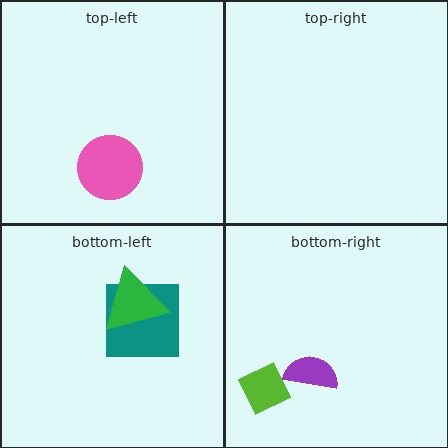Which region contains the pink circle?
The top-left region.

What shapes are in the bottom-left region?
The teal square, the green triangle.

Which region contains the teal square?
The bottom-left region.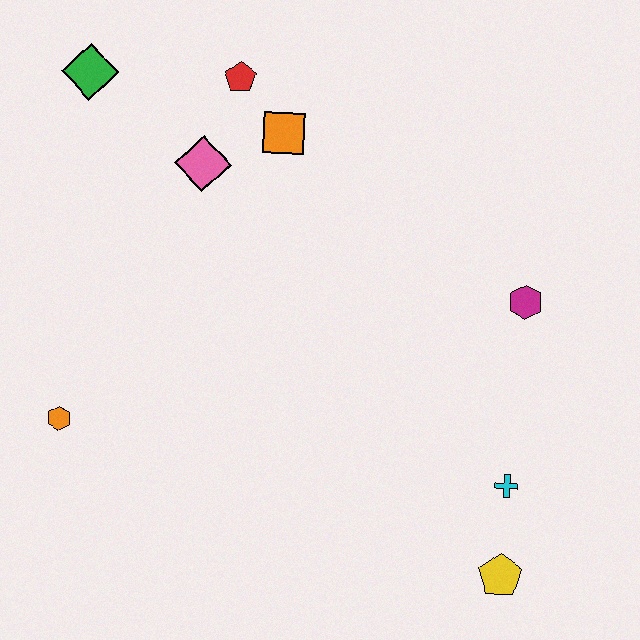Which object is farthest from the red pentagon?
The yellow pentagon is farthest from the red pentagon.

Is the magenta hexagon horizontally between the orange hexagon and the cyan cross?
No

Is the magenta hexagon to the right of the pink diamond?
Yes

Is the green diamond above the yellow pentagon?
Yes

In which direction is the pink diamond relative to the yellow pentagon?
The pink diamond is above the yellow pentagon.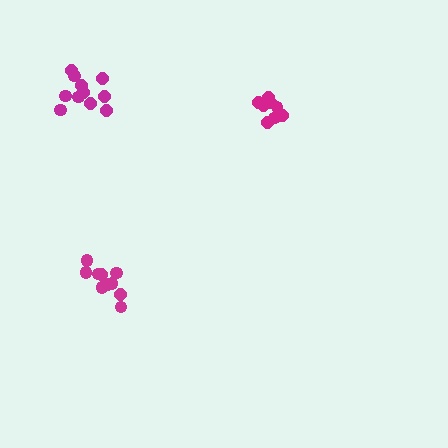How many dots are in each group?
Group 1: 8 dots, Group 2: 11 dots, Group 3: 10 dots (29 total).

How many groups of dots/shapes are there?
There are 3 groups.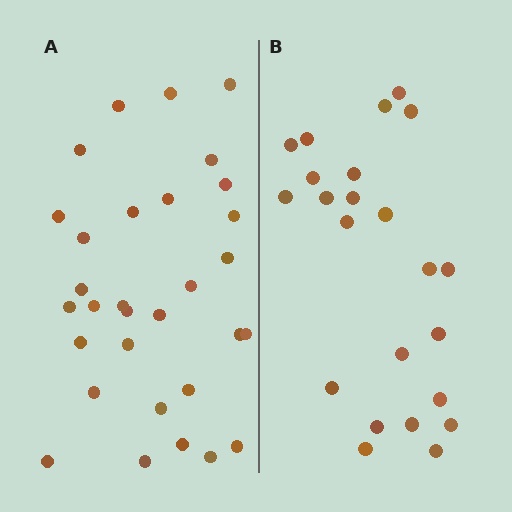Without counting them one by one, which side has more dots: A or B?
Region A (the left region) has more dots.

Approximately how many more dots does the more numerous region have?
Region A has roughly 8 or so more dots than region B.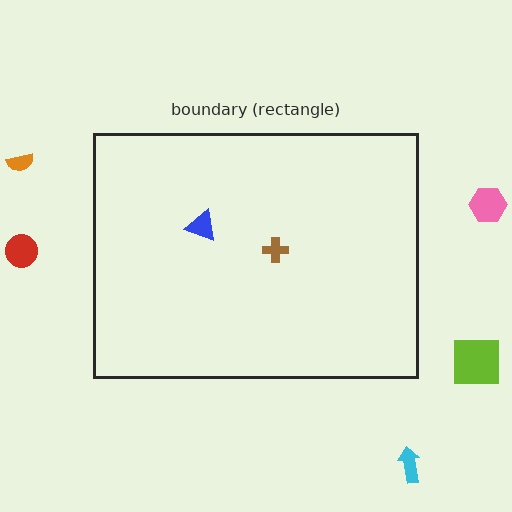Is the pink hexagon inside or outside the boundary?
Outside.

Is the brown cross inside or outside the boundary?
Inside.